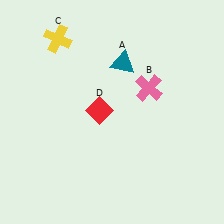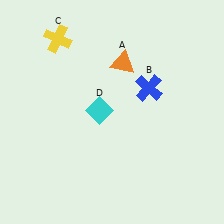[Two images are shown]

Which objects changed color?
A changed from teal to orange. B changed from pink to blue. D changed from red to cyan.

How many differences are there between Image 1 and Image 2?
There are 3 differences between the two images.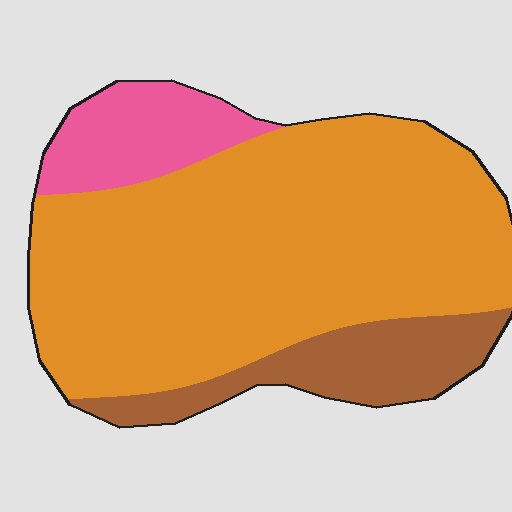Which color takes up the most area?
Orange, at roughly 70%.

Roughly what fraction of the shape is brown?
Brown covers 16% of the shape.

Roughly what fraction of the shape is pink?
Pink takes up about one eighth (1/8) of the shape.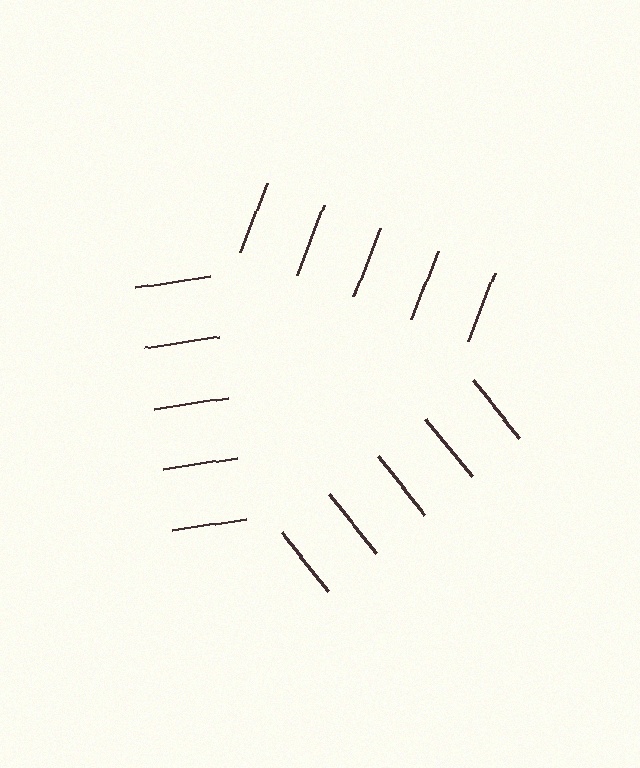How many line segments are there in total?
15 — 5 along each of the 3 edges.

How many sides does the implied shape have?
3 sides — the line-ends trace a triangle.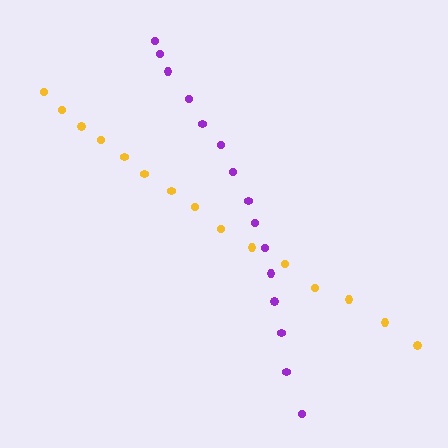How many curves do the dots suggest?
There are 2 distinct paths.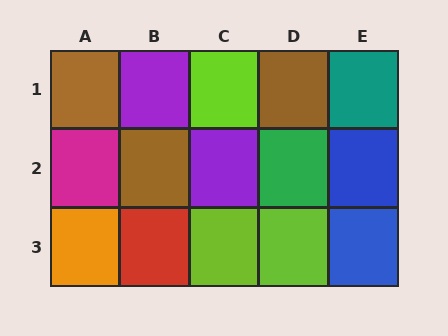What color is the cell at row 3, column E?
Blue.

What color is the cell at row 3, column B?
Red.